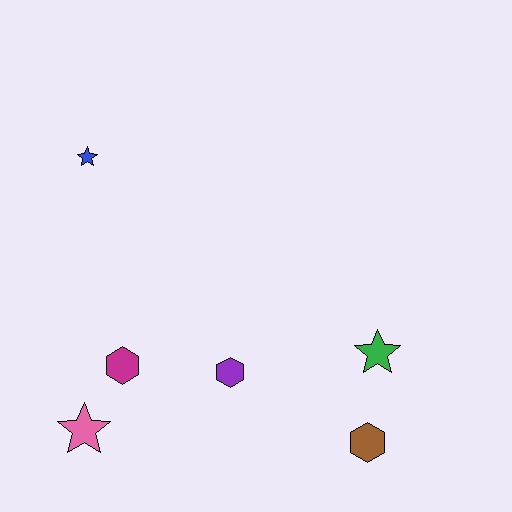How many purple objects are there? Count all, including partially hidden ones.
There is 1 purple object.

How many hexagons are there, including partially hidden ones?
There are 3 hexagons.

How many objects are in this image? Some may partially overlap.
There are 6 objects.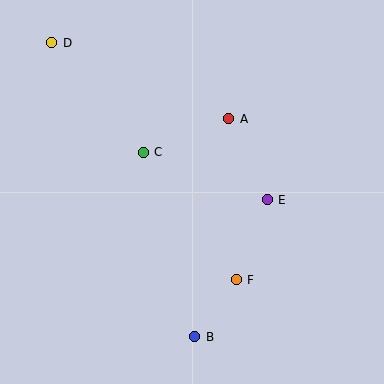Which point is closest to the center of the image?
Point C at (143, 152) is closest to the center.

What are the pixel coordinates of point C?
Point C is at (143, 152).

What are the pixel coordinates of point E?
Point E is at (267, 200).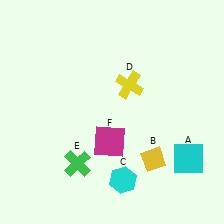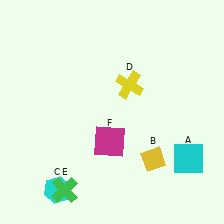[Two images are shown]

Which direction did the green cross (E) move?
The green cross (E) moved down.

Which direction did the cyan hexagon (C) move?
The cyan hexagon (C) moved left.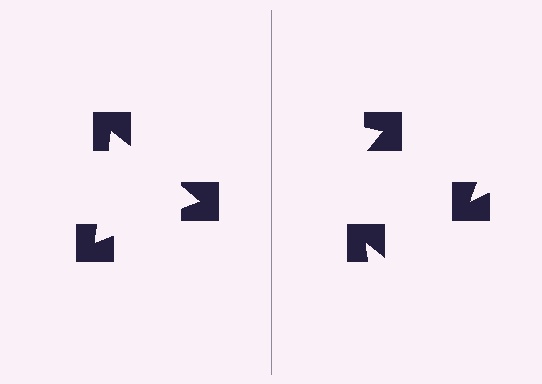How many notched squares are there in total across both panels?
6 — 3 on each side.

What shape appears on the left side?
An illusory triangle.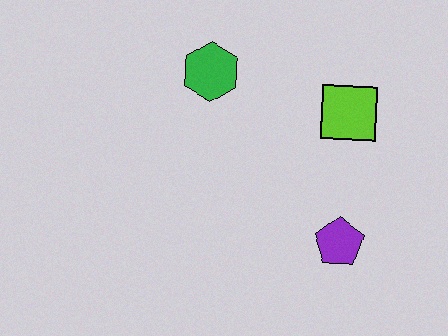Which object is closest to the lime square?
The purple pentagon is closest to the lime square.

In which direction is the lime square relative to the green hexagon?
The lime square is to the right of the green hexagon.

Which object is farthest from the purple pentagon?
The green hexagon is farthest from the purple pentagon.